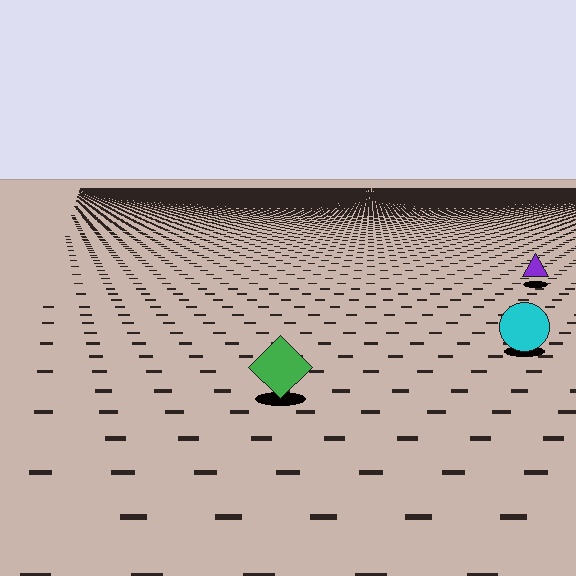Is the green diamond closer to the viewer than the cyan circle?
Yes. The green diamond is closer — you can tell from the texture gradient: the ground texture is coarser near it.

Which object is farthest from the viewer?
The purple triangle is farthest from the viewer. It appears smaller and the ground texture around it is denser.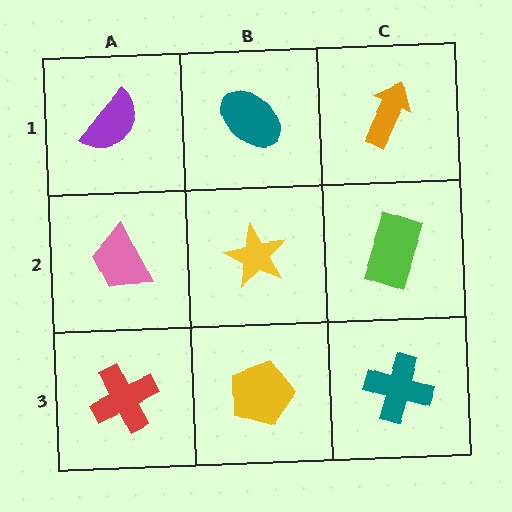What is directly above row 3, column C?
A lime rectangle.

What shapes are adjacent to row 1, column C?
A lime rectangle (row 2, column C), a teal ellipse (row 1, column B).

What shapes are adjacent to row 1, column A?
A pink trapezoid (row 2, column A), a teal ellipse (row 1, column B).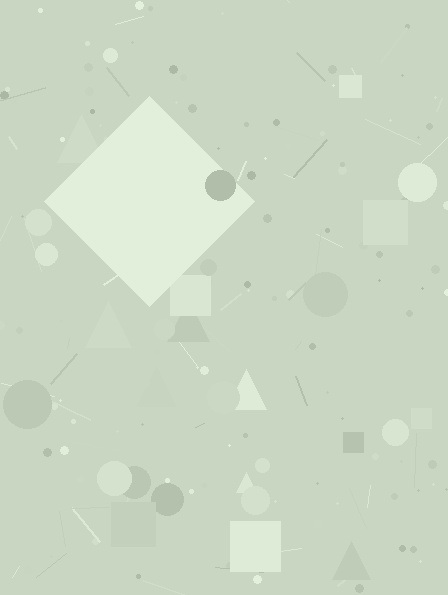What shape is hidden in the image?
A diamond is hidden in the image.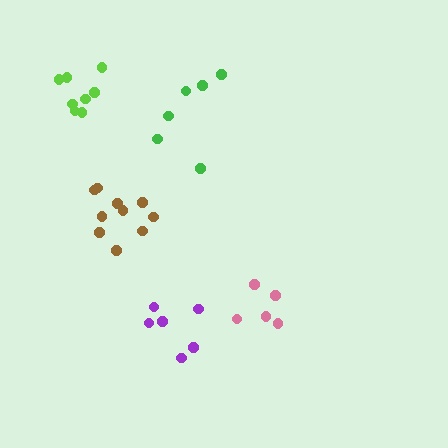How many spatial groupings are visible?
There are 5 spatial groupings.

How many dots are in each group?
Group 1: 6 dots, Group 2: 8 dots, Group 3: 5 dots, Group 4: 10 dots, Group 5: 6 dots (35 total).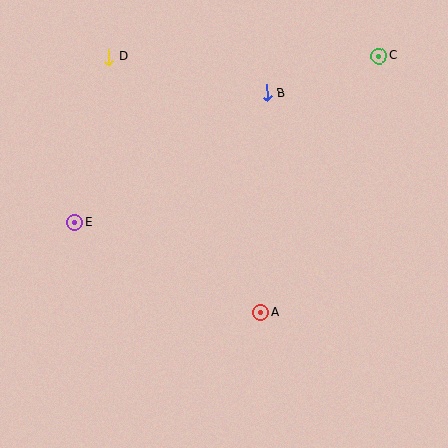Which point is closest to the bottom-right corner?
Point A is closest to the bottom-right corner.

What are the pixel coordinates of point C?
Point C is at (379, 56).